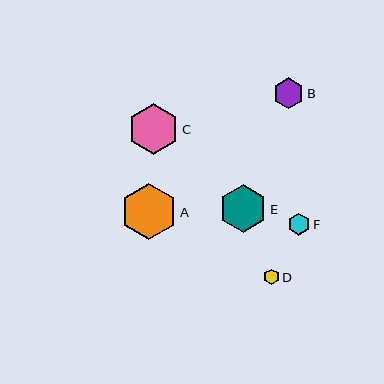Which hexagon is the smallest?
Hexagon D is the smallest with a size of approximately 15 pixels.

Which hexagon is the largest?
Hexagon A is the largest with a size of approximately 56 pixels.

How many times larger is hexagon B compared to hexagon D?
Hexagon B is approximately 2.0 times the size of hexagon D.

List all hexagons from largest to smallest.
From largest to smallest: A, C, E, B, F, D.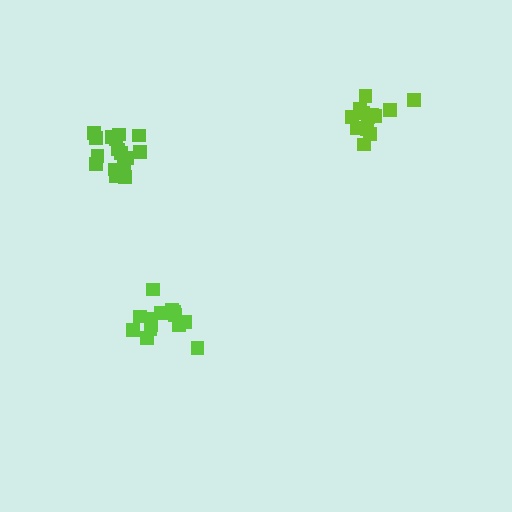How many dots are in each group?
Group 1: 14 dots, Group 2: 14 dots, Group 3: 16 dots (44 total).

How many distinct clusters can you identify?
There are 3 distinct clusters.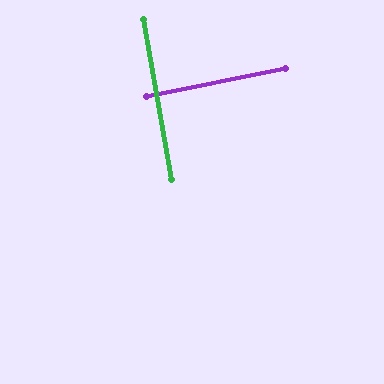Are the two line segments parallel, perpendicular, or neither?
Perpendicular — they meet at approximately 89°.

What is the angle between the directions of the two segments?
Approximately 89 degrees.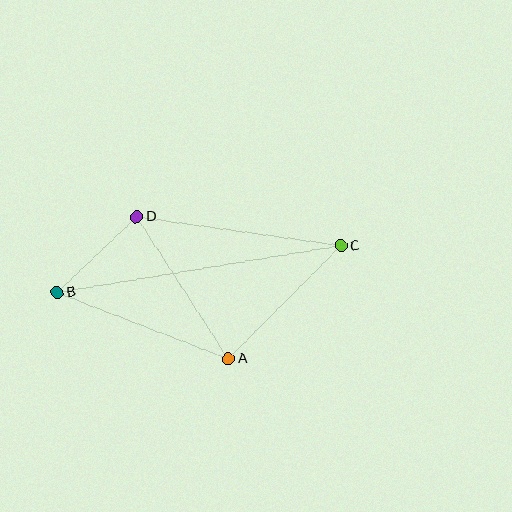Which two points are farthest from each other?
Points B and C are farthest from each other.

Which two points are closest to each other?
Points B and D are closest to each other.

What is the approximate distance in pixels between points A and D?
The distance between A and D is approximately 169 pixels.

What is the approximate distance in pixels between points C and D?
The distance between C and D is approximately 206 pixels.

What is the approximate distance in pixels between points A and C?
The distance between A and C is approximately 159 pixels.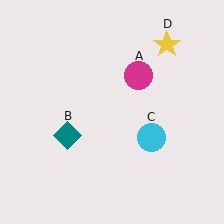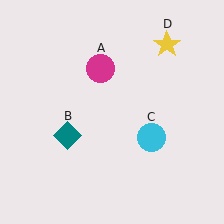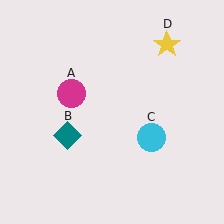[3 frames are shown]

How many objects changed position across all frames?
1 object changed position: magenta circle (object A).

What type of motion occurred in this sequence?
The magenta circle (object A) rotated counterclockwise around the center of the scene.